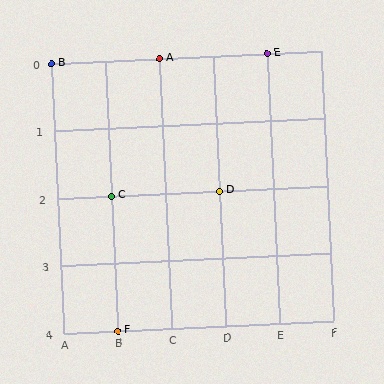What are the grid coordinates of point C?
Point C is at grid coordinates (B, 2).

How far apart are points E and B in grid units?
Points E and B are 4 columns apart.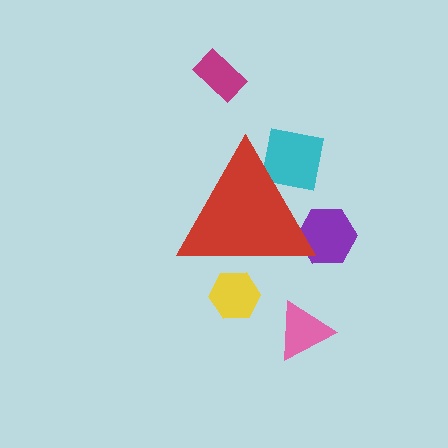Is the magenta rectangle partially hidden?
No, the magenta rectangle is fully visible.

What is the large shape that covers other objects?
A red triangle.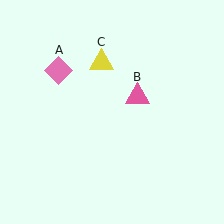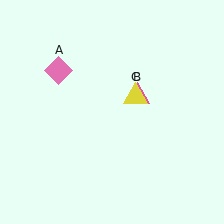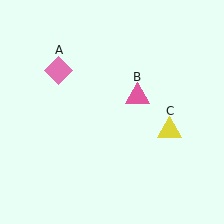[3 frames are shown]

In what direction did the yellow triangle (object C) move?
The yellow triangle (object C) moved down and to the right.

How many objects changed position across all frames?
1 object changed position: yellow triangle (object C).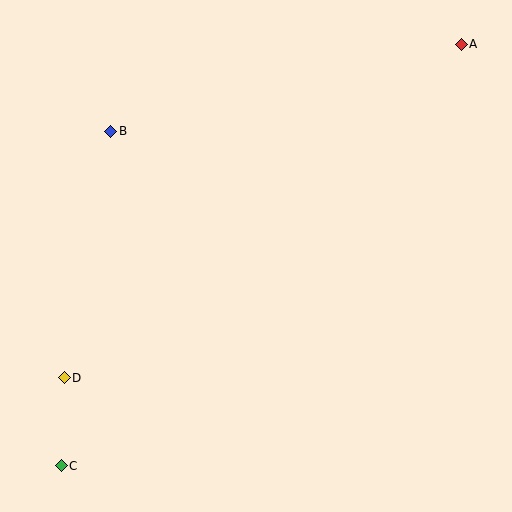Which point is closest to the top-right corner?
Point A is closest to the top-right corner.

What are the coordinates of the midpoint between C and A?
The midpoint between C and A is at (261, 255).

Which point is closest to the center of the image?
Point B at (111, 131) is closest to the center.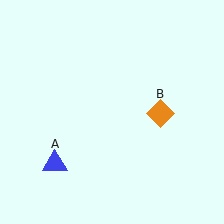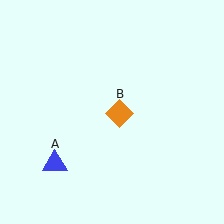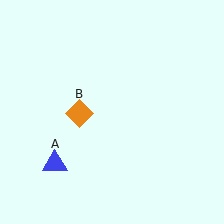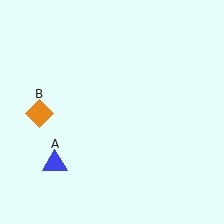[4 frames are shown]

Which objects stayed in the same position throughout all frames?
Blue triangle (object A) remained stationary.